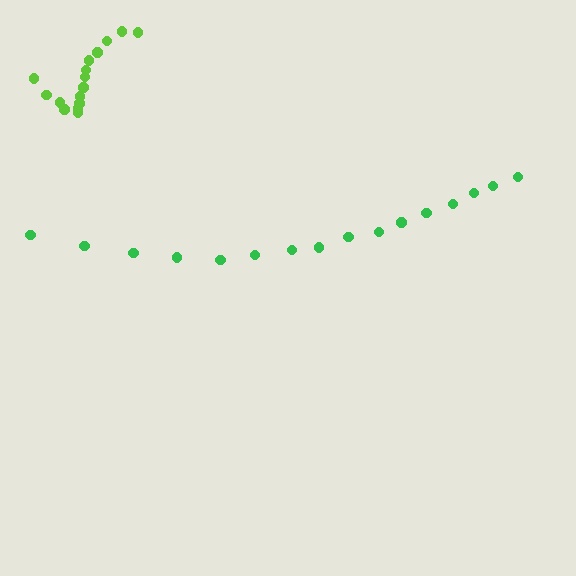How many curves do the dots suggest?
There are 2 distinct paths.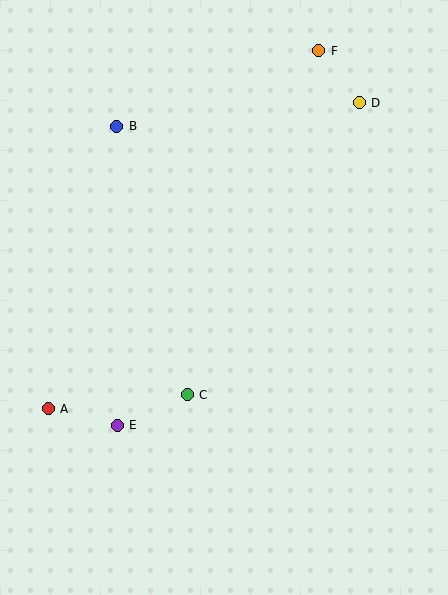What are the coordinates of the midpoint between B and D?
The midpoint between B and D is at (238, 115).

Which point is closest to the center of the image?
Point C at (187, 395) is closest to the center.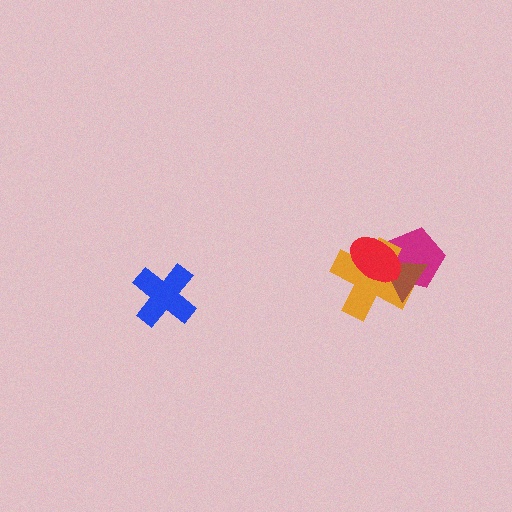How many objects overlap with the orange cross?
3 objects overlap with the orange cross.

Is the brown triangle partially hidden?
Yes, it is partially covered by another shape.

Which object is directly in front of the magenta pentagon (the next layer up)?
The orange cross is directly in front of the magenta pentagon.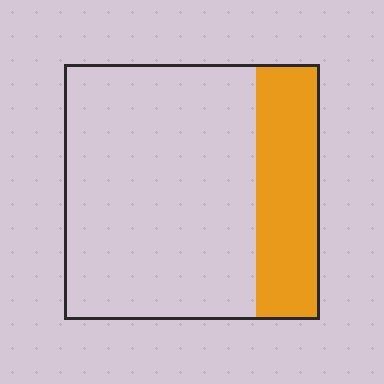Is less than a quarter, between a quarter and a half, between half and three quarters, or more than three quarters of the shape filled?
Between a quarter and a half.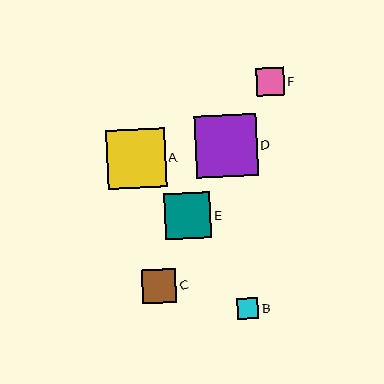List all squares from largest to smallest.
From largest to smallest: D, A, E, C, F, B.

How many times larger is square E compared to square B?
Square E is approximately 2.2 times the size of square B.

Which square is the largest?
Square D is the largest with a size of approximately 62 pixels.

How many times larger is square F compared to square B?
Square F is approximately 1.3 times the size of square B.